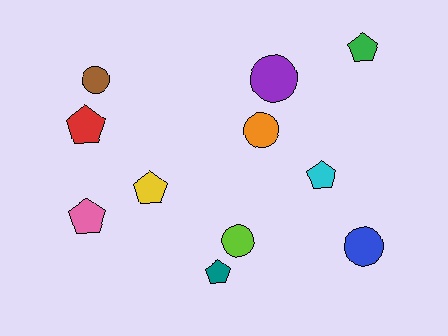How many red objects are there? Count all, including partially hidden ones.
There is 1 red object.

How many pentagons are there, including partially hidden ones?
There are 6 pentagons.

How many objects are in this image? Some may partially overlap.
There are 11 objects.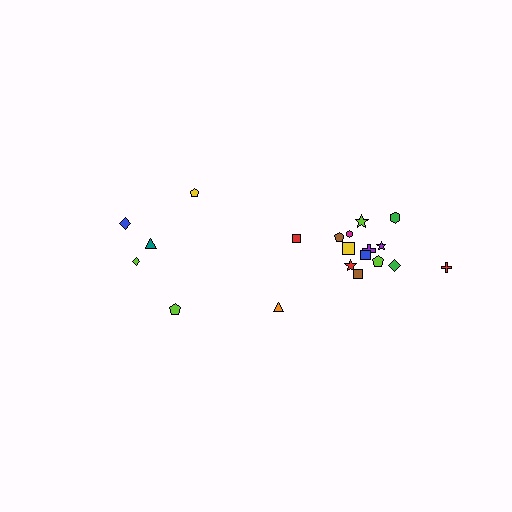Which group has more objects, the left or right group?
The right group.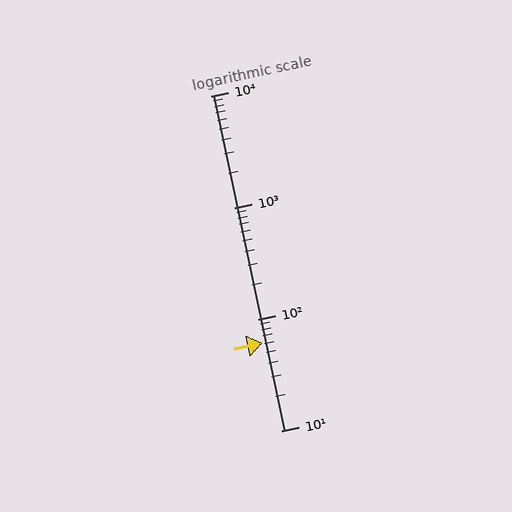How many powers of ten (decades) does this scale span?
The scale spans 3 decades, from 10 to 10000.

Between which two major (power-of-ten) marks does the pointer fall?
The pointer is between 10 and 100.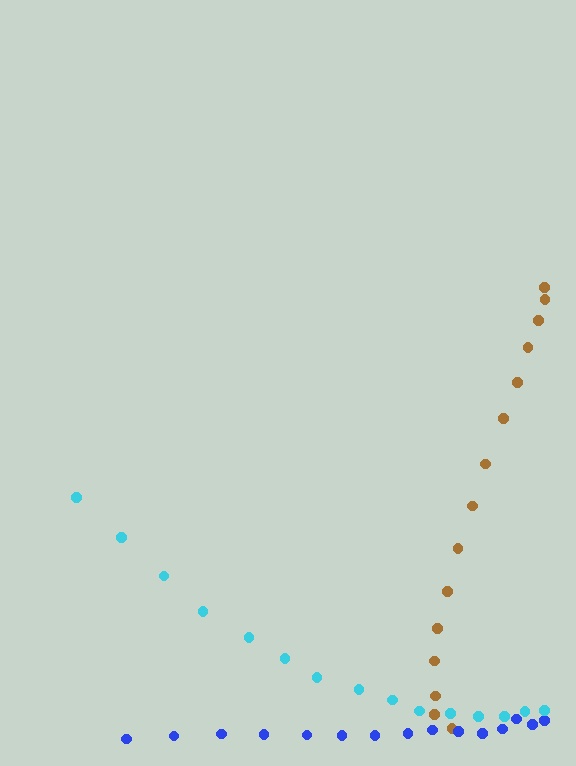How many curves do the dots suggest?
There are 3 distinct paths.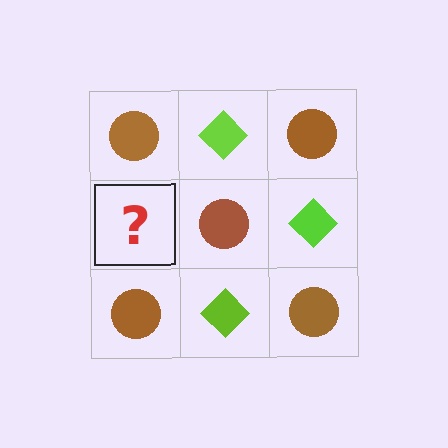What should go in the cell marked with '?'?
The missing cell should contain a lime diamond.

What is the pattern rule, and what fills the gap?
The rule is that it alternates brown circle and lime diamond in a checkerboard pattern. The gap should be filled with a lime diamond.